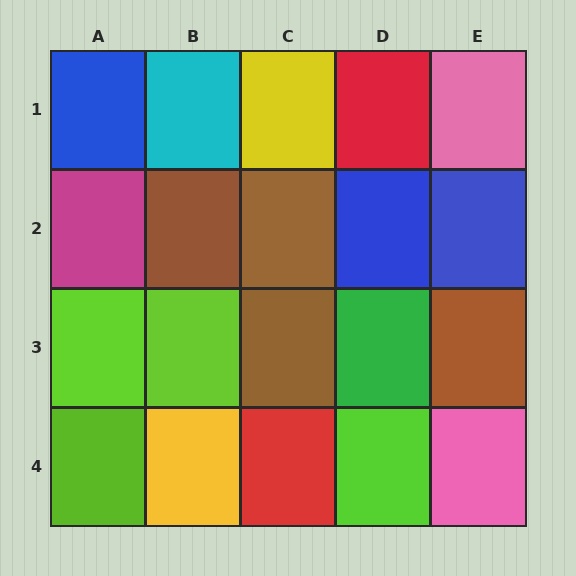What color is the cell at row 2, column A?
Magenta.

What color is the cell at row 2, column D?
Blue.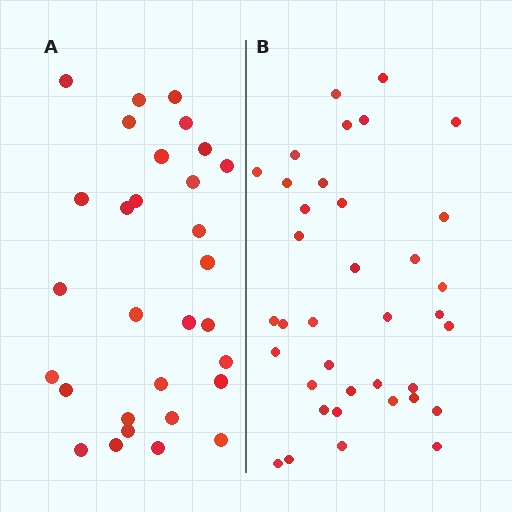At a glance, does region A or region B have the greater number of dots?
Region B (the right region) has more dots.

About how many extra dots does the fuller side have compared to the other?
Region B has roughly 8 or so more dots than region A.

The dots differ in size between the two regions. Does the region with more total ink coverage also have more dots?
No. Region A has more total ink coverage because its dots are larger, but region B actually contains more individual dots. Total area can be misleading — the number of items is what matters here.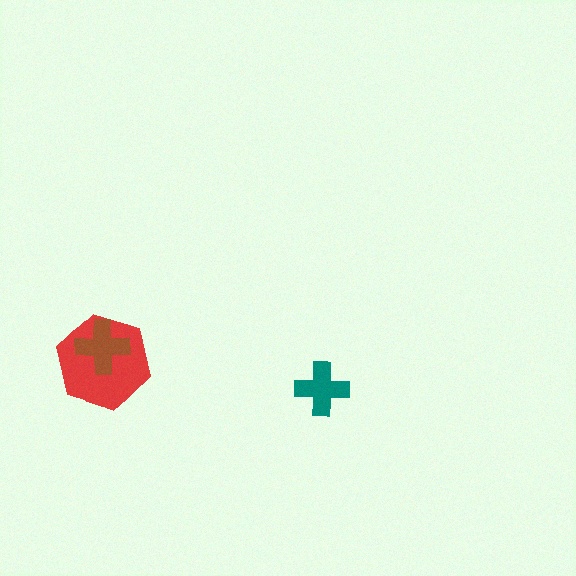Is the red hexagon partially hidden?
Yes, it is partially covered by another shape.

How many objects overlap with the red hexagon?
1 object overlaps with the red hexagon.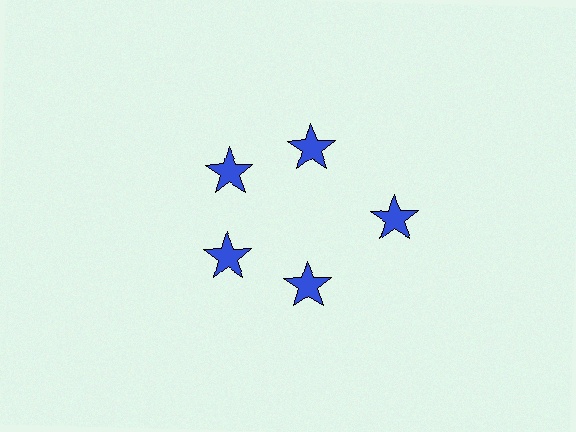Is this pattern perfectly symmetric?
No. The 5 blue stars are arranged in a ring, but one element near the 3 o'clock position is pushed outward from the center, breaking the 5-fold rotational symmetry.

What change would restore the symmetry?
The symmetry would be restored by moving it inward, back onto the ring so that all 5 stars sit at equal angles and equal distance from the center.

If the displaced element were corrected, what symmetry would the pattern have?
It would have 5-fold rotational symmetry — the pattern would map onto itself every 72 degrees.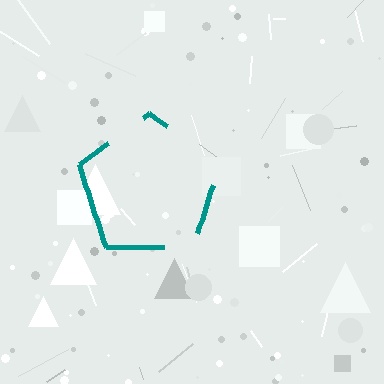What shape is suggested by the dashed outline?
The dashed outline suggests a pentagon.